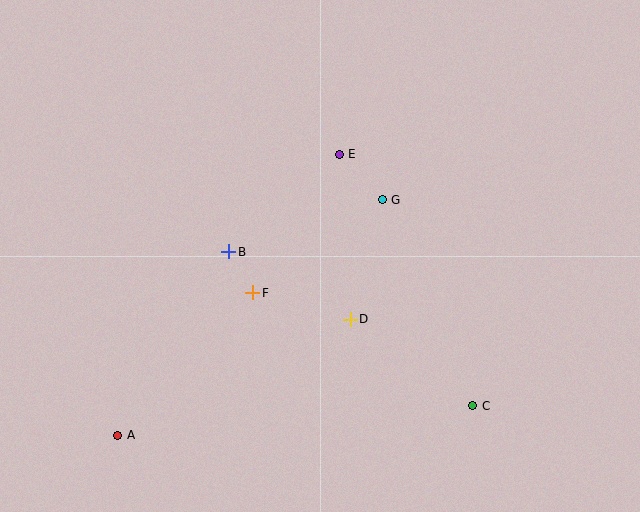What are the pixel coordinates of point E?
Point E is at (339, 154).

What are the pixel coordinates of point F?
Point F is at (253, 293).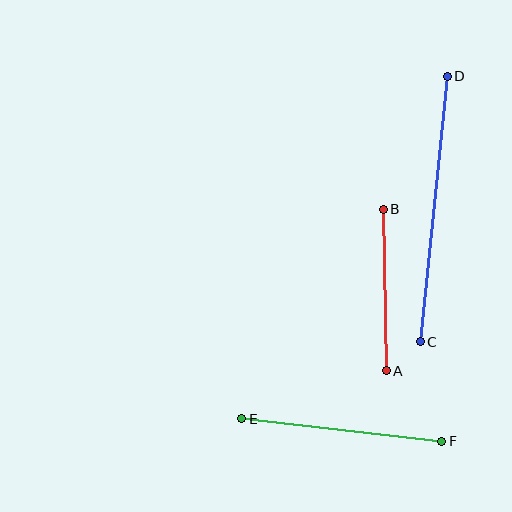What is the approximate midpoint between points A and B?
The midpoint is at approximately (385, 290) pixels.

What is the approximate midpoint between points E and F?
The midpoint is at approximately (342, 430) pixels.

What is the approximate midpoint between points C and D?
The midpoint is at approximately (434, 209) pixels.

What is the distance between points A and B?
The distance is approximately 161 pixels.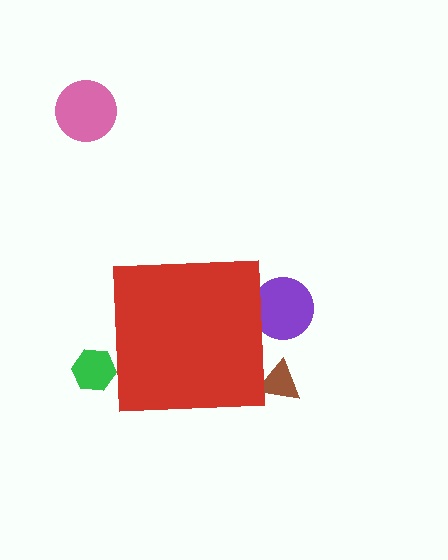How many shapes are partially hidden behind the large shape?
3 shapes are partially hidden.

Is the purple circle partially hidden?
Yes, the purple circle is partially hidden behind the red square.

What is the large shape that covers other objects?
A red square.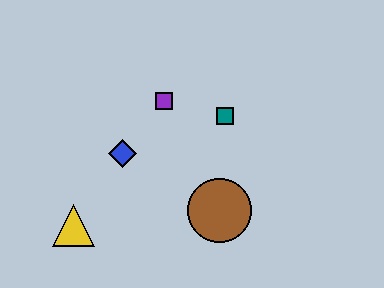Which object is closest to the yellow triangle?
The blue diamond is closest to the yellow triangle.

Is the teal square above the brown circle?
Yes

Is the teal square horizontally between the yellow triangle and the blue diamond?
No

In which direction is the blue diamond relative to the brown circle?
The blue diamond is to the left of the brown circle.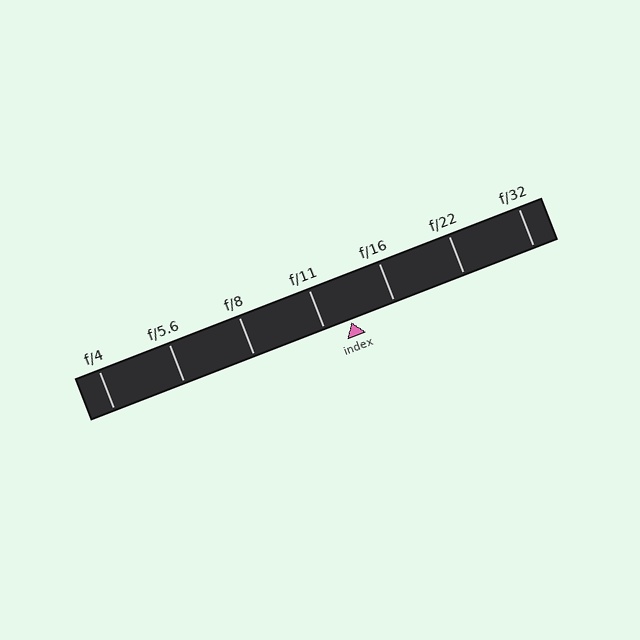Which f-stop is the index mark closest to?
The index mark is closest to f/11.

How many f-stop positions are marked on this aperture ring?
There are 7 f-stop positions marked.